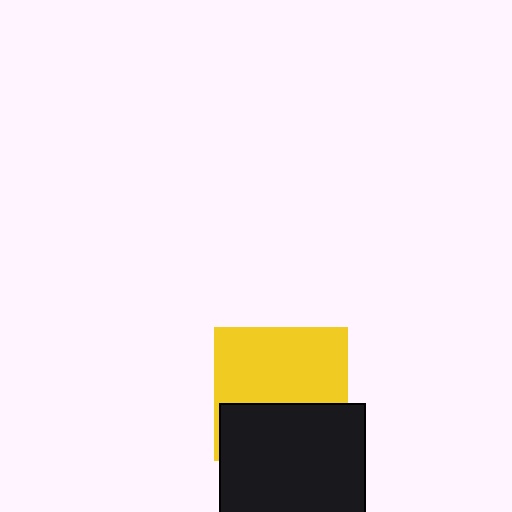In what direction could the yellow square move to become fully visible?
The yellow square could move up. That would shift it out from behind the black rectangle entirely.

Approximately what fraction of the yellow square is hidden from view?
Roughly 41% of the yellow square is hidden behind the black rectangle.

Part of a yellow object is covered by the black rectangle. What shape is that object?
It is a square.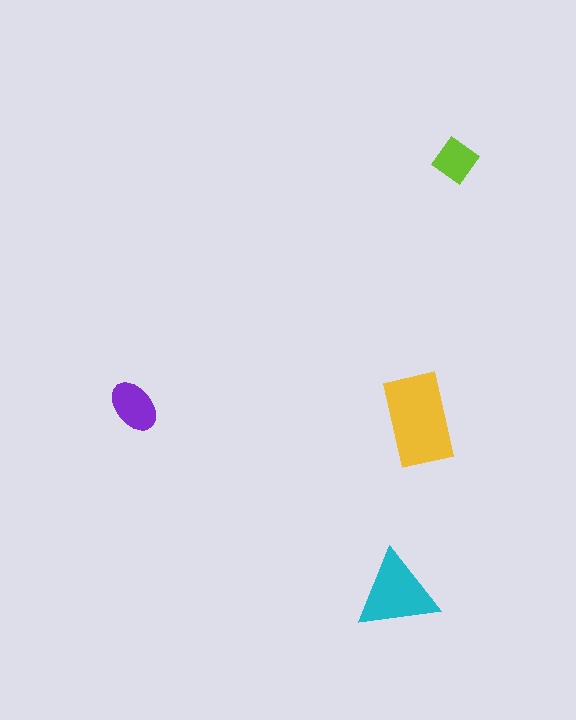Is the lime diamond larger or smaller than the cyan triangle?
Smaller.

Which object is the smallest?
The lime diamond.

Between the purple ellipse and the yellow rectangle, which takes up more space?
The yellow rectangle.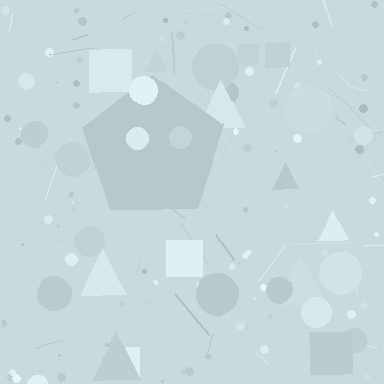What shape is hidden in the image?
A pentagon is hidden in the image.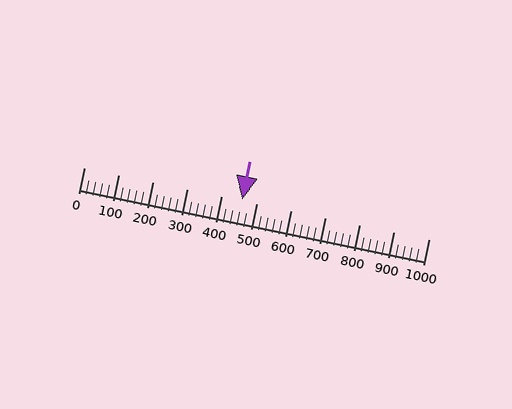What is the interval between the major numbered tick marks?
The major tick marks are spaced 100 units apart.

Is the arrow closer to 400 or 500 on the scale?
The arrow is closer to 500.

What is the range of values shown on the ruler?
The ruler shows values from 0 to 1000.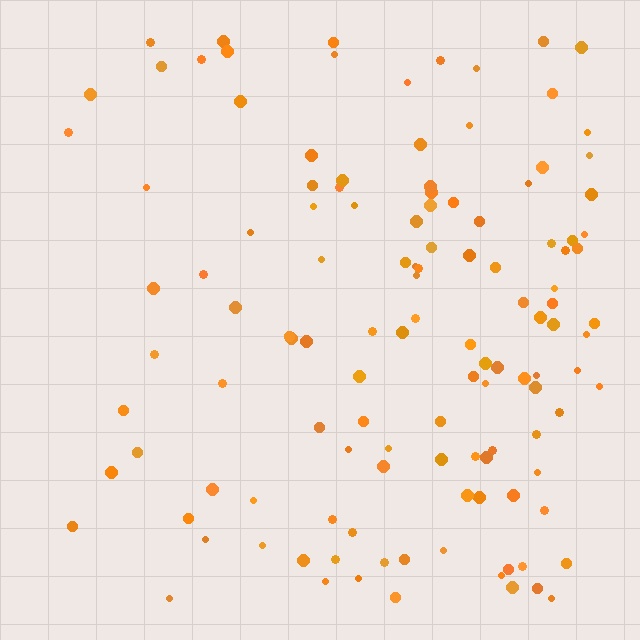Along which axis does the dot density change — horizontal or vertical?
Horizontal.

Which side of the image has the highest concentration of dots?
The right.